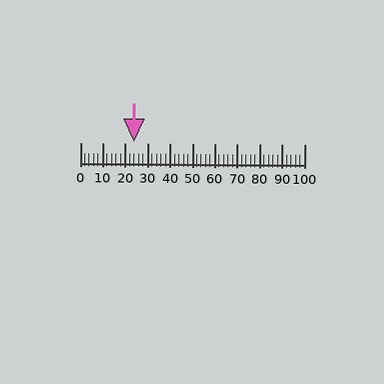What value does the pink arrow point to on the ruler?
The pink arrow points to approximately 24.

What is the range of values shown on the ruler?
The ruler shows values from 0 to 100.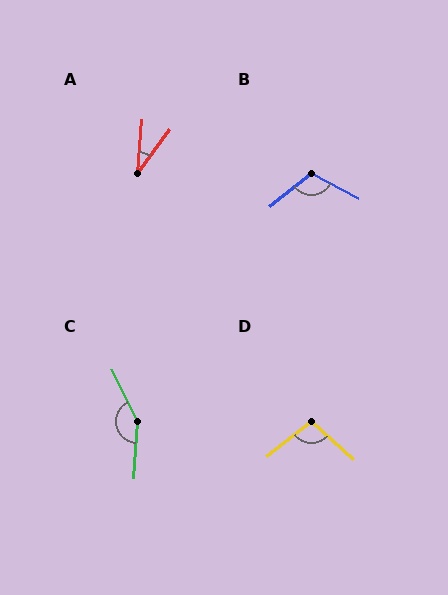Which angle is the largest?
C, at approximately 150 degrees.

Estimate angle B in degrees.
Approximately 114 degrees.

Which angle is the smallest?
A, at approximately 31 degrees.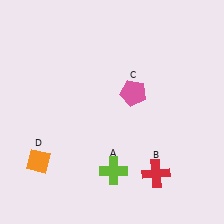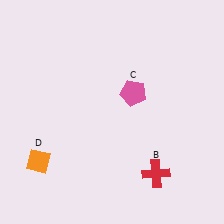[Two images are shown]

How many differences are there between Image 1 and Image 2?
There is 1 difference between the two images.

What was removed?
The lime cross (A) was removed in Image 2.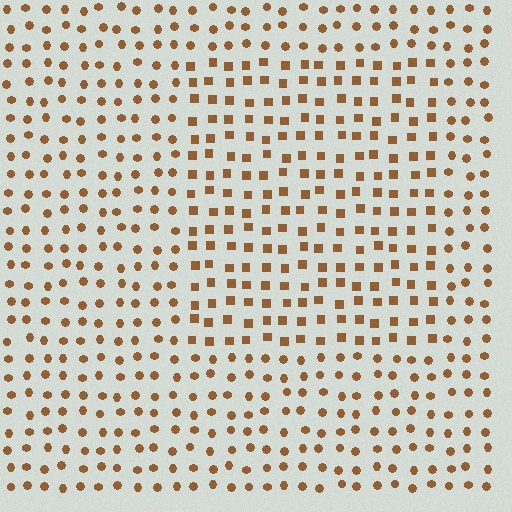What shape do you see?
I see a rectangle.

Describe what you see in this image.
The image is filled with small brown elements arranged in a uniform grid. A rectangle-shaped region contains squares, while the surrounding area contains circles. The boundary is defined purely by the change in element shape.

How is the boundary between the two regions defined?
The boundary is defined by a change in element shape: squares inside vs. circles outside. All elements share the same color and spacing.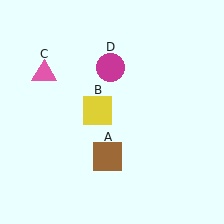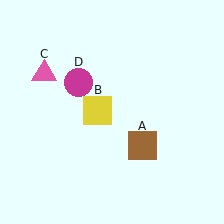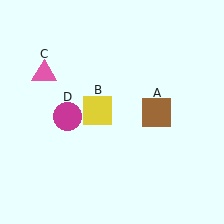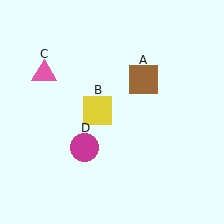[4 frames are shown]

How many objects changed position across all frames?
2 objects changed position: brown square (object A), magenta circle (object D).